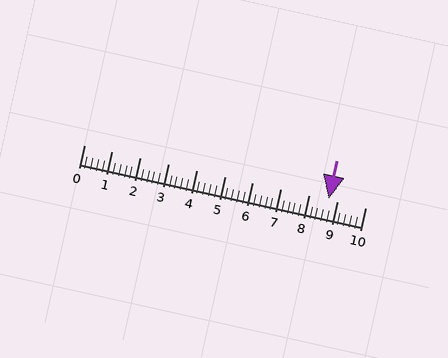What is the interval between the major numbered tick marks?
The major tick marks are spaced 1 units apart.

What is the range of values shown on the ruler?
The ruler shows values from 0 to 10.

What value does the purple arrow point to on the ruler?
The purple arrow points to approximately 8.7.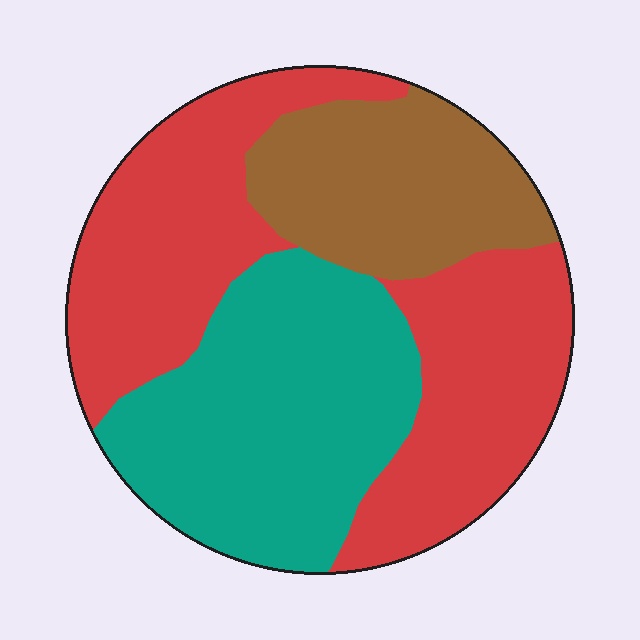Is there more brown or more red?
Red.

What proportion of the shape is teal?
Teal takes up about one third (1/3) of the shape.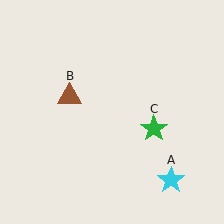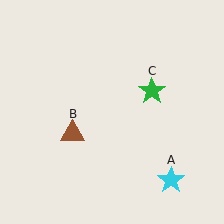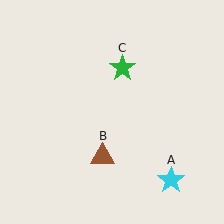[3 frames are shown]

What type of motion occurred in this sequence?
The brown triangle (object B), green star (object C) rotated counterclockwise around the center of the scene.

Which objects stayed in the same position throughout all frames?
Cyan star (object A) remained stationary.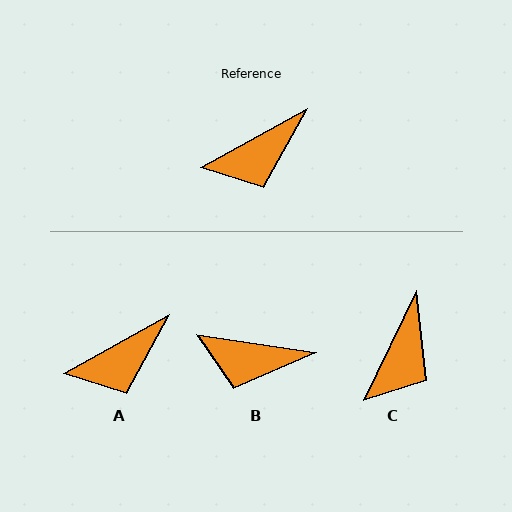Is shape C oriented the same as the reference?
No, it is off by about 35 degrees.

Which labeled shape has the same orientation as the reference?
A.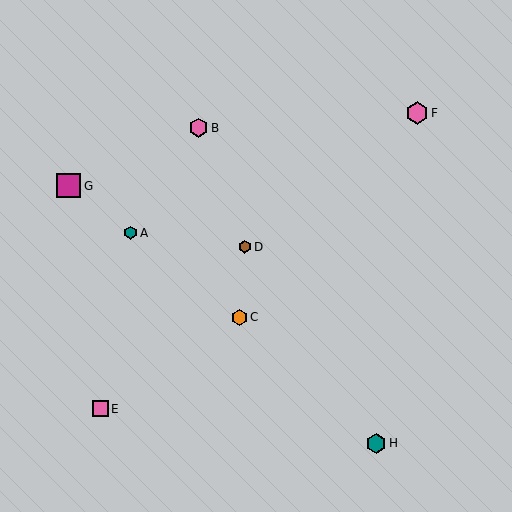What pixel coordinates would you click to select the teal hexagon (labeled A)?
Click at (130, 233) to select the teal hexagon A.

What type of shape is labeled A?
Shape A is a teal hexagon.